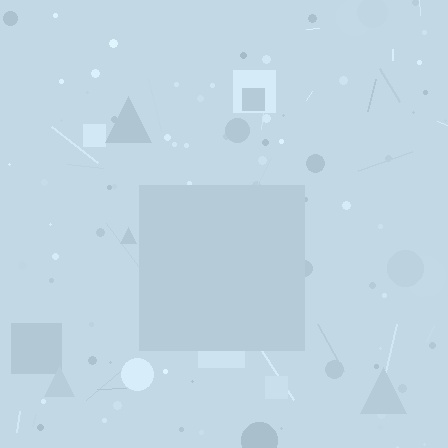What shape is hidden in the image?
A square is hidden in the image.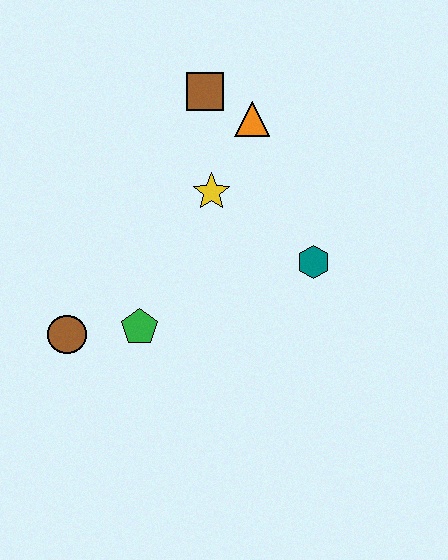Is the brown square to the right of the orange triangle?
No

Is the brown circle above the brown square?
No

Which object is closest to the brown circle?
The green pentagon is closest to the brown circle.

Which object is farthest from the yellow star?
The brown circle is farthest from the yellow star.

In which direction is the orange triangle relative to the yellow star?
The orange triangle is above the yellow star.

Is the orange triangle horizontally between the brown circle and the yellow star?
No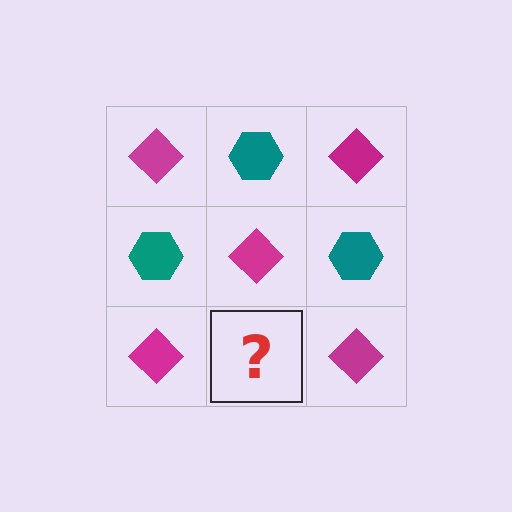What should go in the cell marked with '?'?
The missing cell should contain a teal hexagon.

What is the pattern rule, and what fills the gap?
The rule is that it alternates magenta diamond and teal hexagon in a checkerboard pattern. The gap should be filled with a teal hexagon.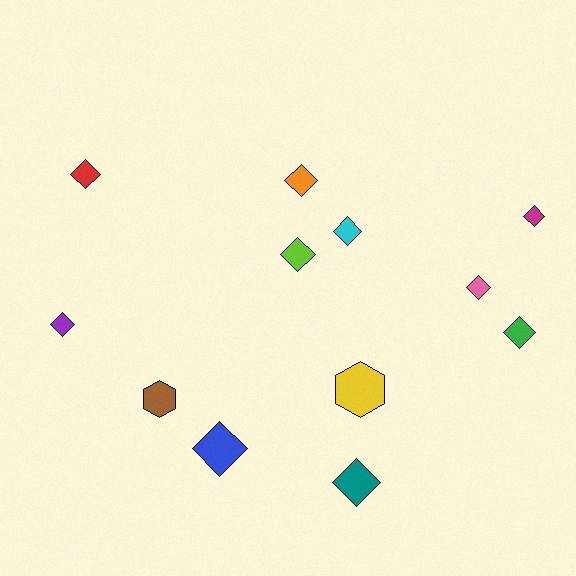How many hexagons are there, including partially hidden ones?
There are 2 hexagons.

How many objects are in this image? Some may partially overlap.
There are 12 objects.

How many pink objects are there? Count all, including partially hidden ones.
There is 1 pink object.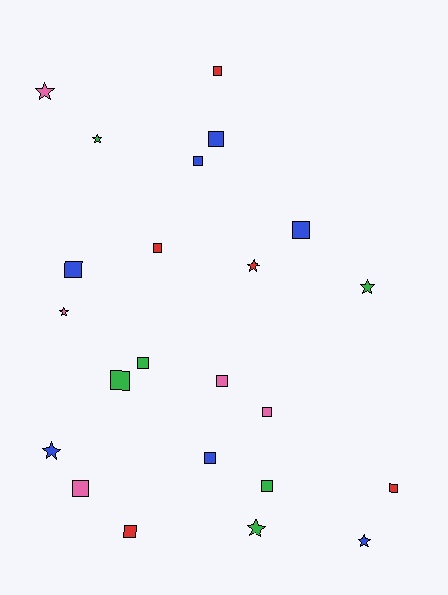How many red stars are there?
There is 1 red star.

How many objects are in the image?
There are 23 objects.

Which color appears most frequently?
Blue, with 7 objects.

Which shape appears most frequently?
Square, with 15 objects.